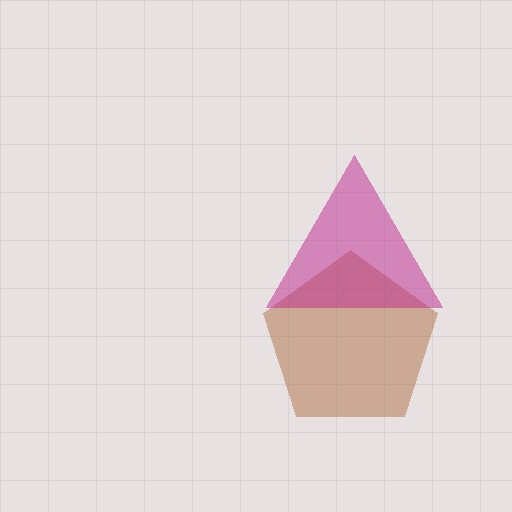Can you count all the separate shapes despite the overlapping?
Yes, there are 2 separate shapes.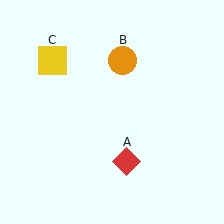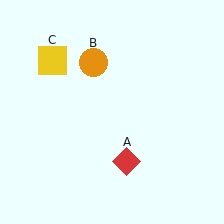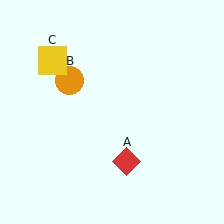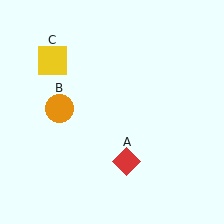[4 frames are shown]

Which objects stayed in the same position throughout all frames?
Red diamond (object A) and yellow square (object C) remained stationary.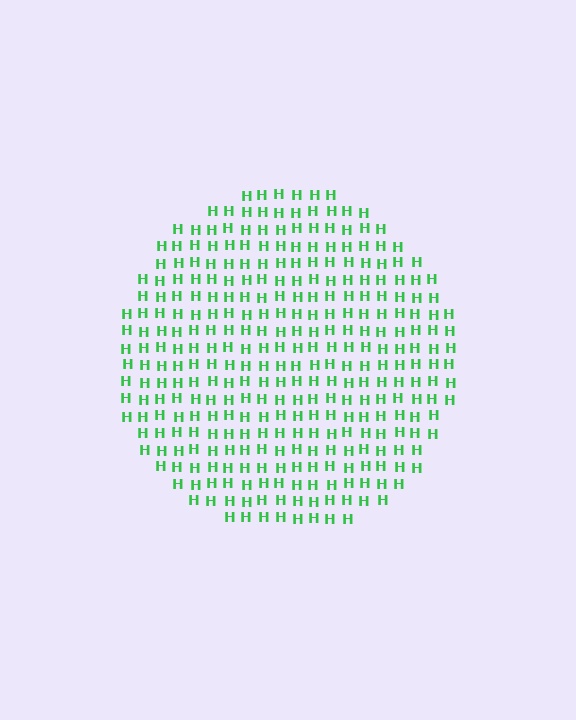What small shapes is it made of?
It is made of small letter H's.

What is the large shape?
The large shape is a circle.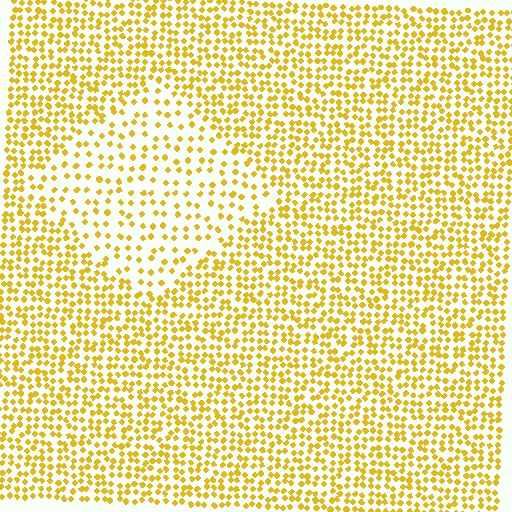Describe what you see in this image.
The image contains small yellow elements arranged at two different densities. A diamond-shaped region is visible where the elements are less densely packed than the surrounding area.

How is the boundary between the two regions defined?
The boundary is defined by a change in element density (approximately 2.1x ratio). All elements are the same color, size, and shape.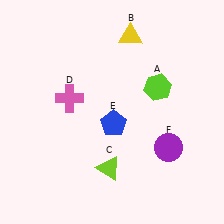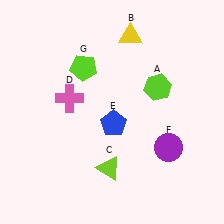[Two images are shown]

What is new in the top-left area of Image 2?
A lime pentagon (G) was added in the top-left area of Image 2.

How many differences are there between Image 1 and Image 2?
There is 1 difference between the two images.